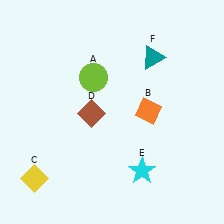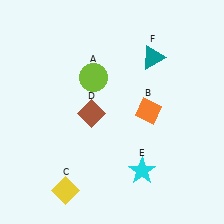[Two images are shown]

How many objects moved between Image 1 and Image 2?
1 object moved between the two images.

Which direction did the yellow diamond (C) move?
The yellow diamond (C) moved right.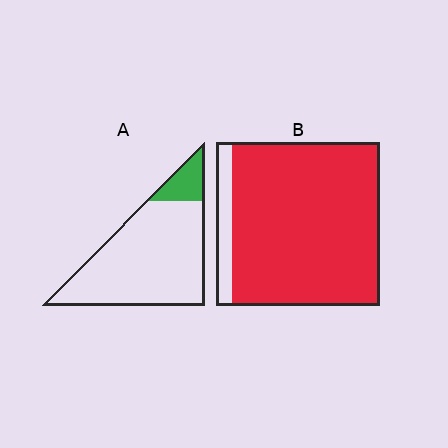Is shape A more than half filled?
No.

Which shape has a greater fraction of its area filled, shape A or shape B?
Shape B.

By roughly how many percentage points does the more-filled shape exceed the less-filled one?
By roughly 75 percentage points (B over A).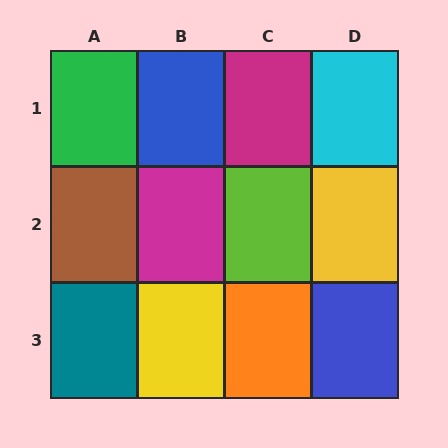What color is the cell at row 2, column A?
Brown.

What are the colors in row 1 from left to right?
Green, blue, magenta, cyan.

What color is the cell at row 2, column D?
Yellow.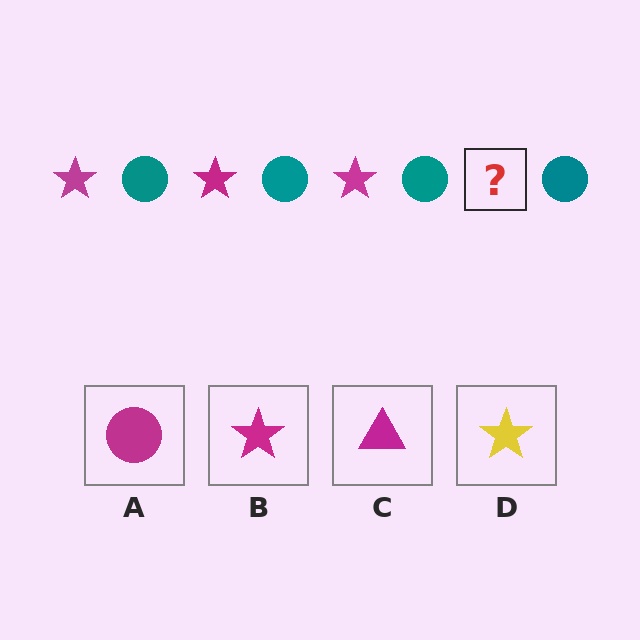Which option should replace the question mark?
Option B.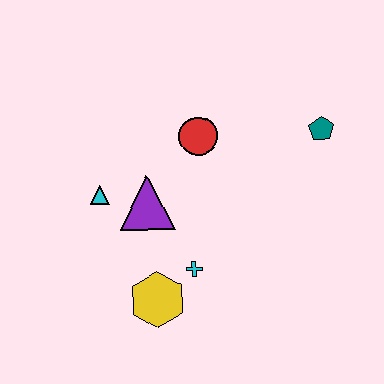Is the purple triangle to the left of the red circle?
Yes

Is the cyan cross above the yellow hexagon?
Yes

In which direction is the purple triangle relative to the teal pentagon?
The purple triangle is to the left of the teal pentagon.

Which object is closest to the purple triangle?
The cyan triangle is closest to the purple triangle.